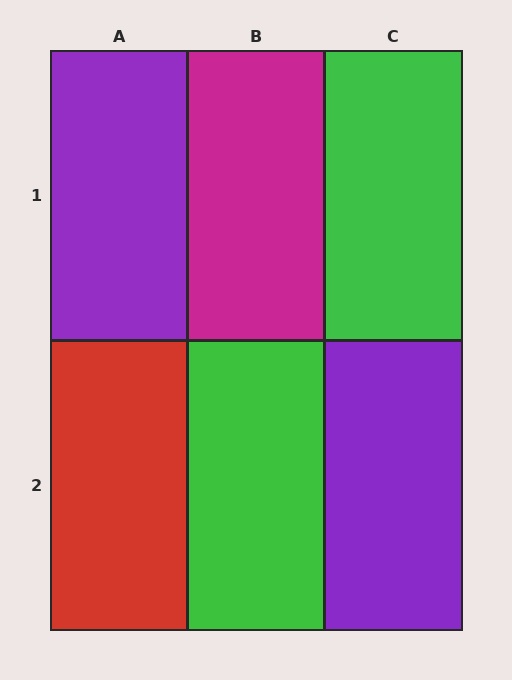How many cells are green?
2 cells are green.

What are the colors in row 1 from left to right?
Purple, magenta, green.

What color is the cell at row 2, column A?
Red.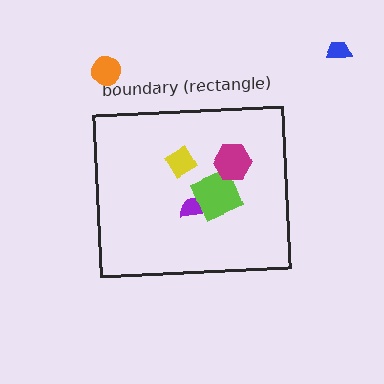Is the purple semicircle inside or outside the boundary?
Inside.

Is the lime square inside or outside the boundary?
Inside.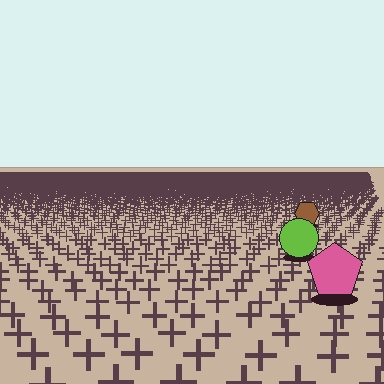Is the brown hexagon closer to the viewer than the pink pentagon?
No. The pink pentagon is closer — you can tell from the texture gradient: the ground texture is coarser near it.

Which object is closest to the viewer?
The pink pentagon is closest. The texture marks near it are larger and more spread out.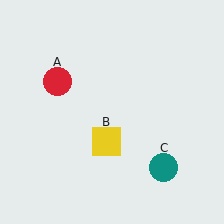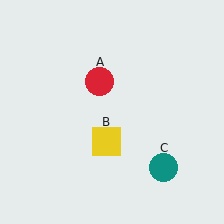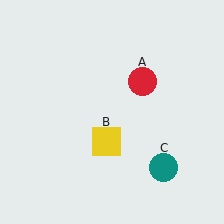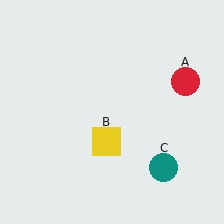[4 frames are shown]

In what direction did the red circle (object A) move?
The red circle (object A) moved right.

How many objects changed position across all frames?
1 object changed position: red circle (object A).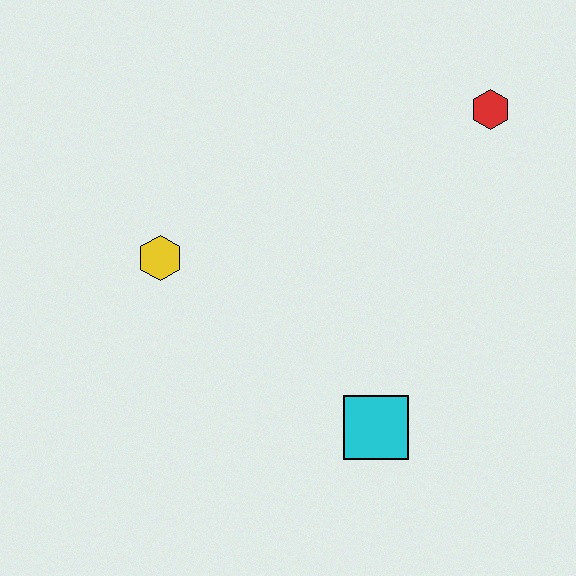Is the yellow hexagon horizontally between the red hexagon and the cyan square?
No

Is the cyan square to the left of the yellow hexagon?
No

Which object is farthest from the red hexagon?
The yellow hexagon is farthest from the red hexagon.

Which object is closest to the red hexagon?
The cyan square is closest to the red hexagon.